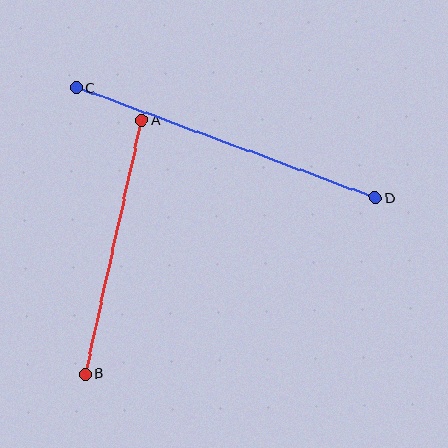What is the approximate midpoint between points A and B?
The midpoint is at approximately (113, 247) pixels.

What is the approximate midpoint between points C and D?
The midpoint is at approximately (226, 143) pixels.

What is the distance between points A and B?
The distance is approximately 260 pixels.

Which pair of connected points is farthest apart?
Points C and D are farthest apart.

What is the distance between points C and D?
The distance is approximately 318 pixels.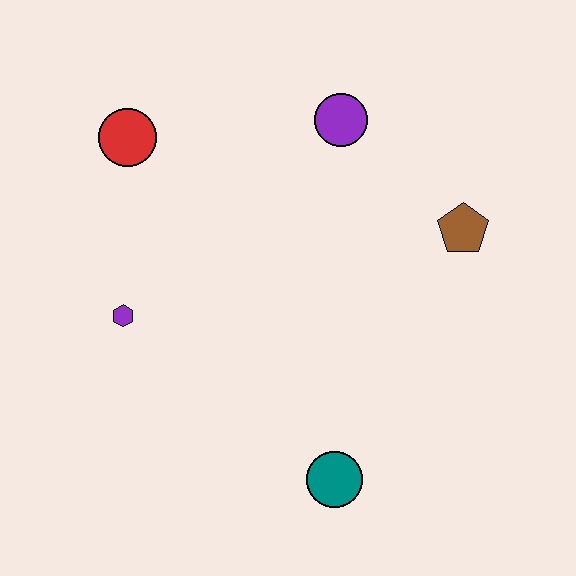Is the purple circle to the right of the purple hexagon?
Yes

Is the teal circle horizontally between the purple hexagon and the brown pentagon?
Yes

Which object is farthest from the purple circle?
The teal circle is farthest from the purple circle.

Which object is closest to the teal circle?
The purple hexagon is closest to the teal circle.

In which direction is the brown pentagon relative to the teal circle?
The brown pentagon is above the teal circle.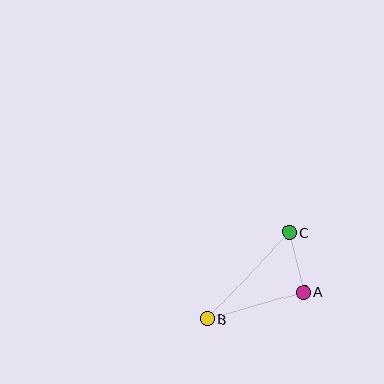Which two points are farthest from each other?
Points B and C are farthest from each other.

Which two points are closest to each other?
Points A and C are closest to each other.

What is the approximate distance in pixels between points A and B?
The distance between A and B is approximately 100 pixels.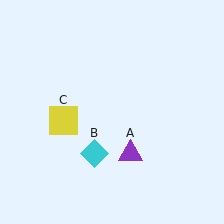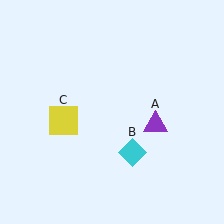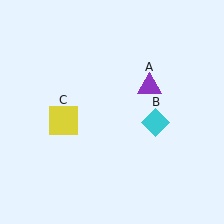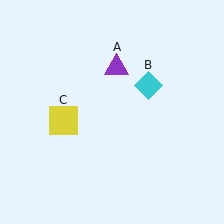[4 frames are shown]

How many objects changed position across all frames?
2 objects changed position: purple triangle (object A), cyan diamond (object B).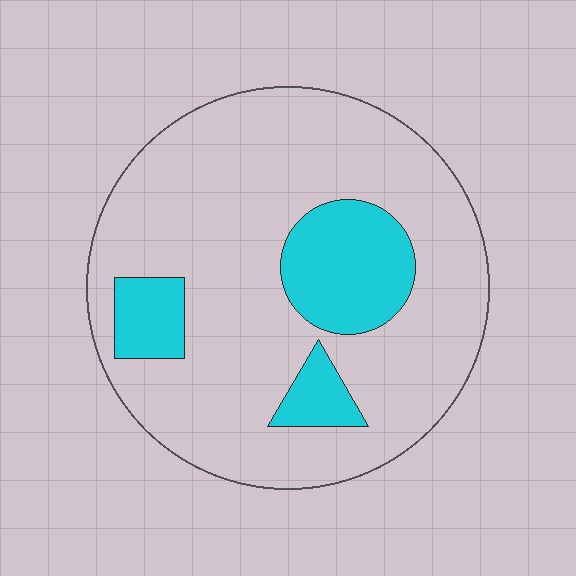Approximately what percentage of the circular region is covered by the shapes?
Approximately 20%.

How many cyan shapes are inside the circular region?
3.